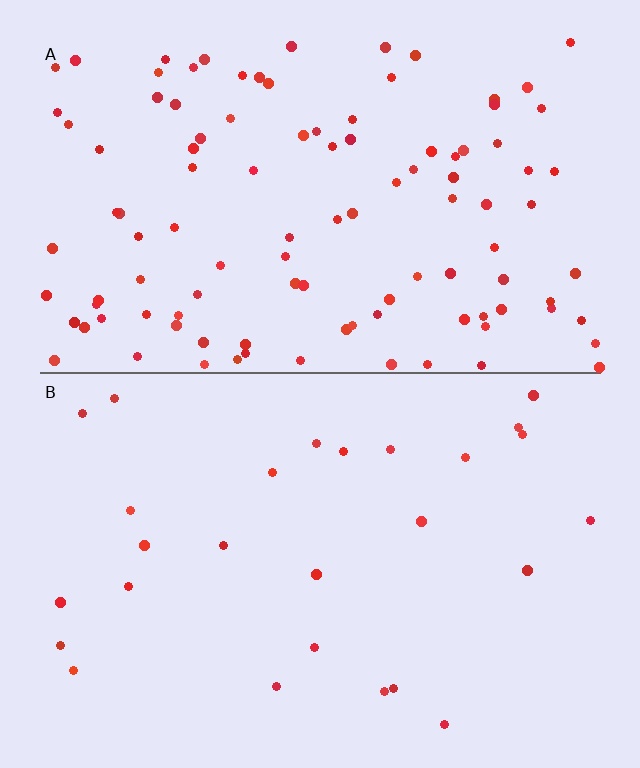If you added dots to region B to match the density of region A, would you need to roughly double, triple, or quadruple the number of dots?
Approximately quadruple.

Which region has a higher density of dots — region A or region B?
A (the top).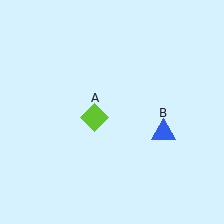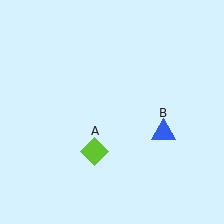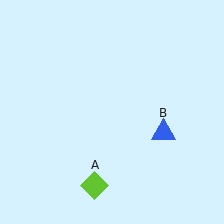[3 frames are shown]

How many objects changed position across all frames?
1 object changed position: lime diamond (object A).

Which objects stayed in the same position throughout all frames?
Blue triangle (object B) remained stationary.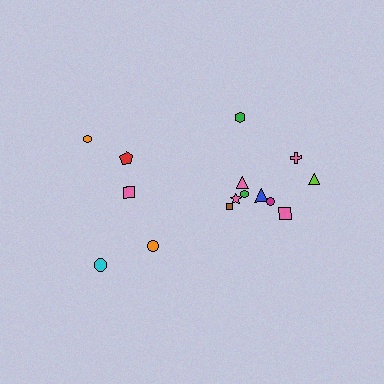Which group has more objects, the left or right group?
The right group.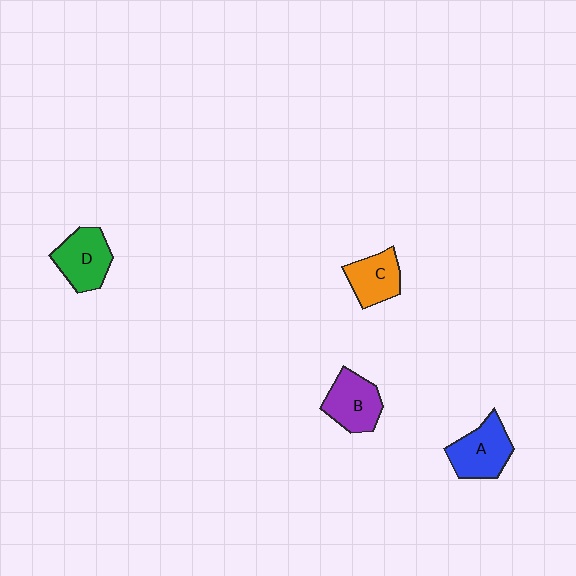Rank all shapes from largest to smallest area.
From largest to smallest: A (blue), D (green), B (purple), C (orange).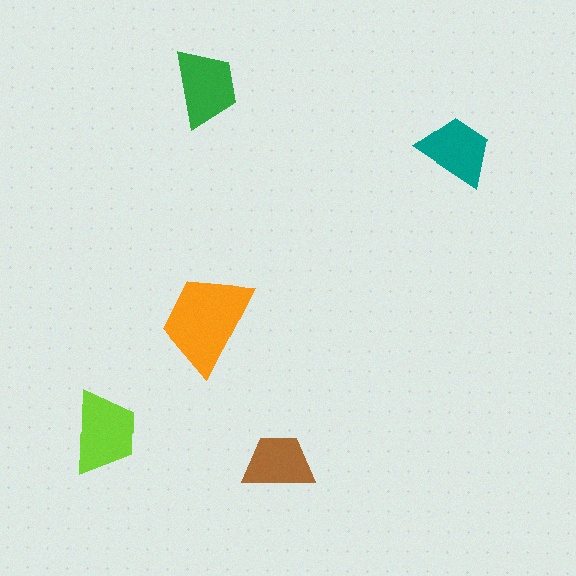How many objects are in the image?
There are 5 objects in the image.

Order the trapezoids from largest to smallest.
the orange one, the lime one, the green one, the teal one, the brown one.